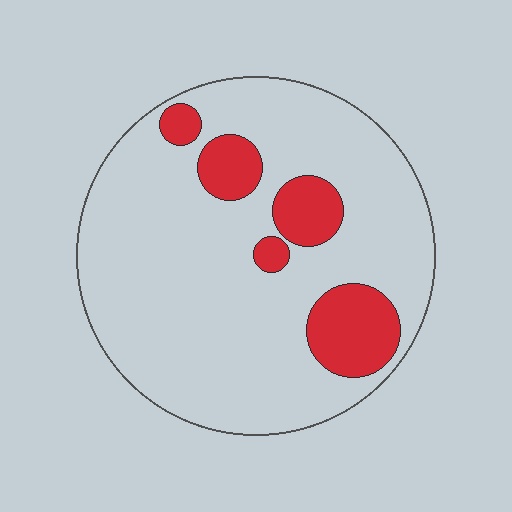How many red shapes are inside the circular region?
5.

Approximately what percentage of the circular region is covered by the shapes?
Approximately 15%.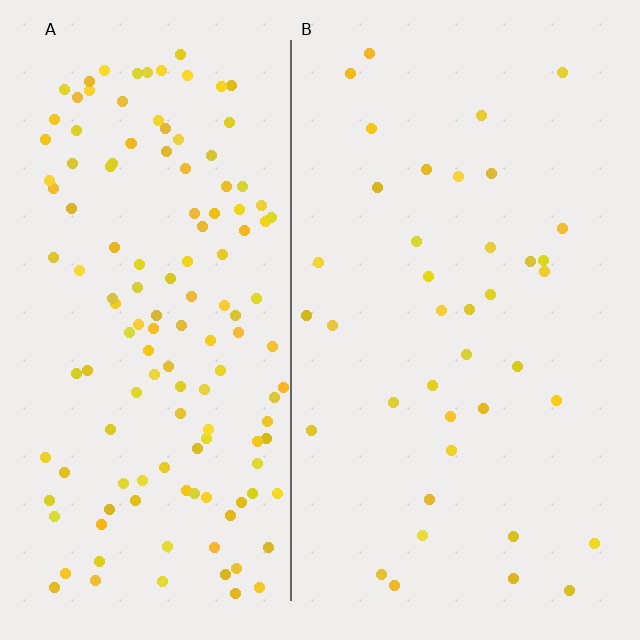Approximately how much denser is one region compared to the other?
Approximately 3.6× — region A over region B.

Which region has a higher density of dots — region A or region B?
A (the left).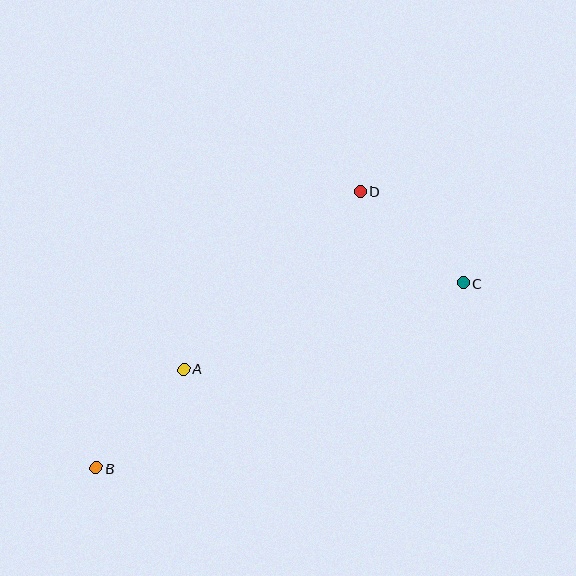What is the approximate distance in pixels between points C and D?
The distance between C and D is approximately 138 pixels.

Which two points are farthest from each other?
Points B and C are farthest from each other.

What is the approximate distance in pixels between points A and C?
The distance between A and C is approximately 293 pixels.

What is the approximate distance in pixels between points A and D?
The distance between A and D is approximately 251 pixels.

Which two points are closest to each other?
Points A and B are closest to each other.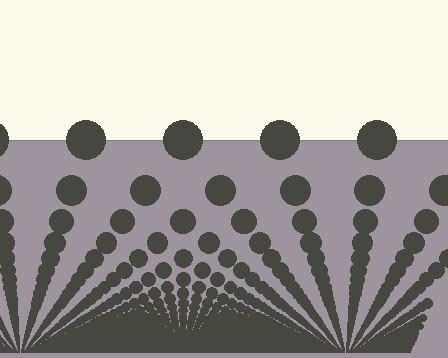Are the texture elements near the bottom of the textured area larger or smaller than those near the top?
Smaller. The gradient is inverted — elements near the bottom are smaller and denser.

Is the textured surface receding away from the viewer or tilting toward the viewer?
The surface appears to tilt toward the viewer. Texture elements get larger and sparser toward the top.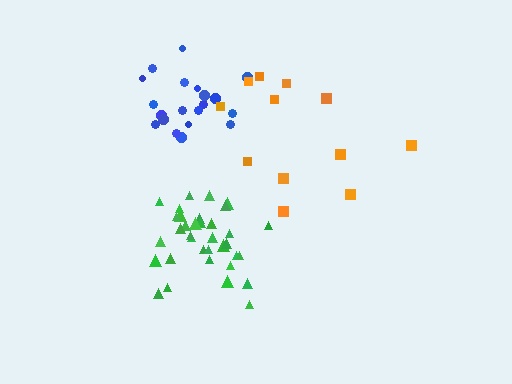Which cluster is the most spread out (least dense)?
Orange.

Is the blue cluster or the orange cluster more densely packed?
Blue.